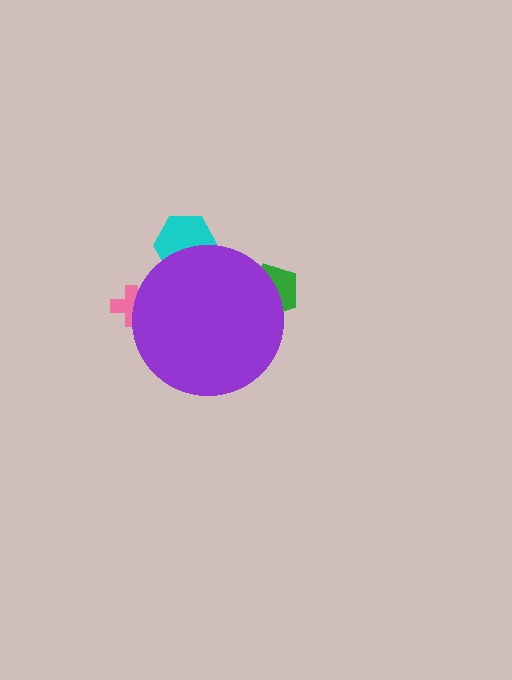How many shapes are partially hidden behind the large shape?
3 shapes are partially hidden.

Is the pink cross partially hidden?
Yes, the pink cross is partially hidden behind the purple circle.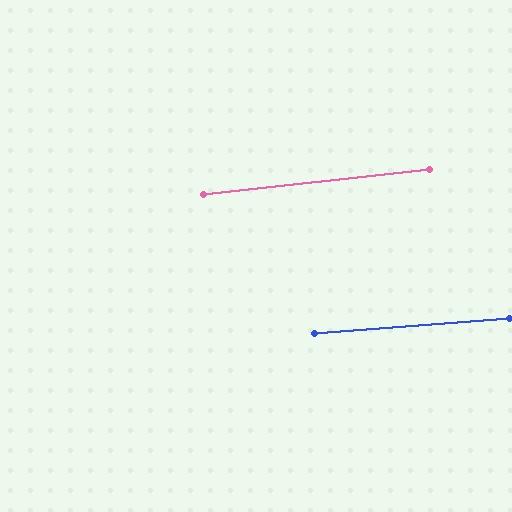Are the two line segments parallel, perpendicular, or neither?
Parallel — their directions differ by only 1.9°.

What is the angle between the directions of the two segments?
Approximately 2 degrees.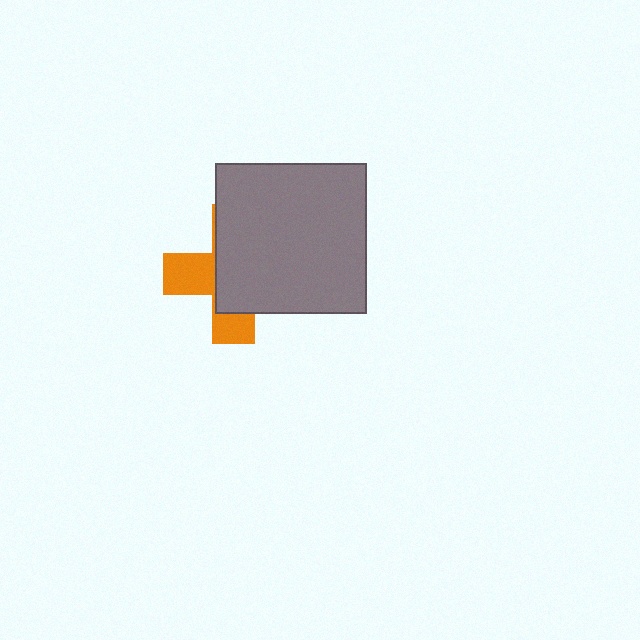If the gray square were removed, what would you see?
You would see the complete orange cross.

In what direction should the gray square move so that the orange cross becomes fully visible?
The gray square should move right. That is the shortest direction to clear the overlap and leave the orange cross fully visible.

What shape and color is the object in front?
The object in front is a gray square.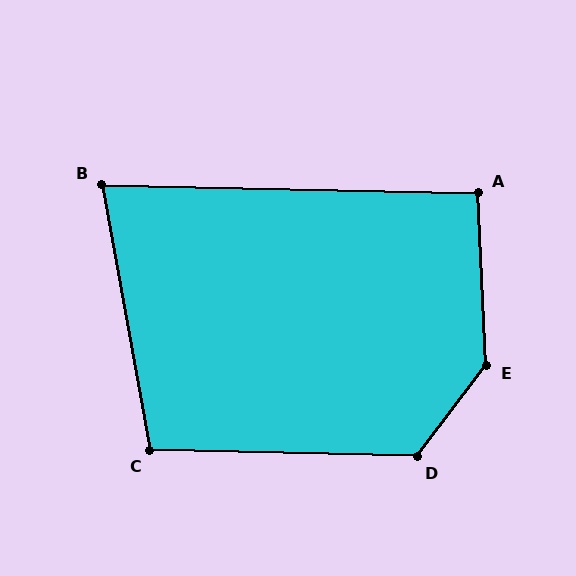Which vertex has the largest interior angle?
E, at approximately 140 degrees.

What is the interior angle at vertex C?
Approximately 102 degrees (obtuse).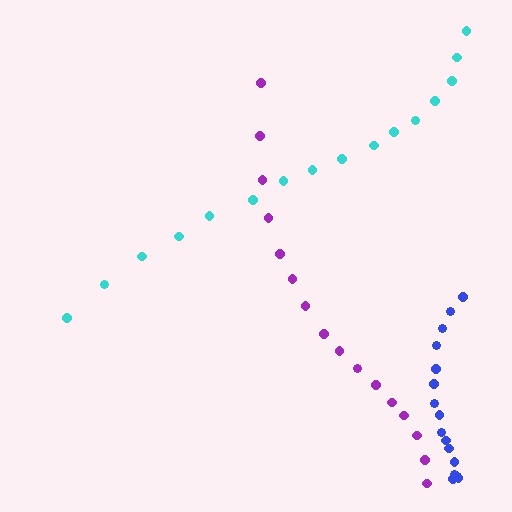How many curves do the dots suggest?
There are 3 distinct paths.